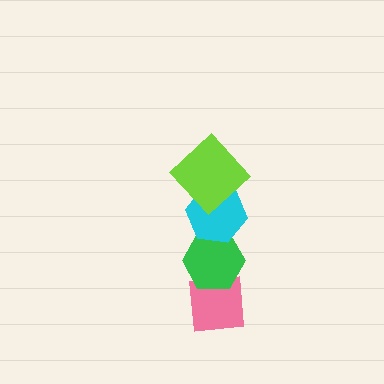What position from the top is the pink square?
The pink square is 4th from the top.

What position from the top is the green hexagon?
The green hexagon is 3rd from the top.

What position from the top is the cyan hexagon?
The cyan hexagon is 2nd from the top.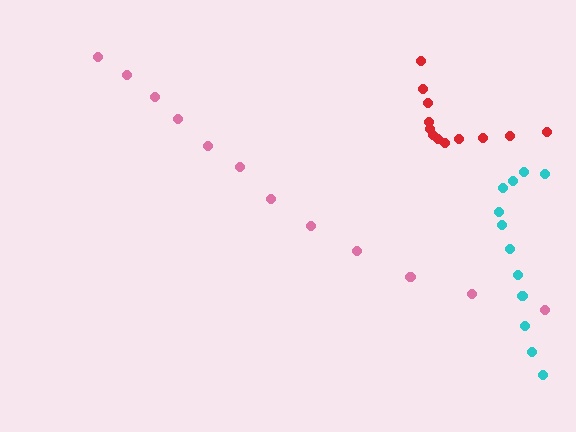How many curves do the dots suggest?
There are 3 distinct paths.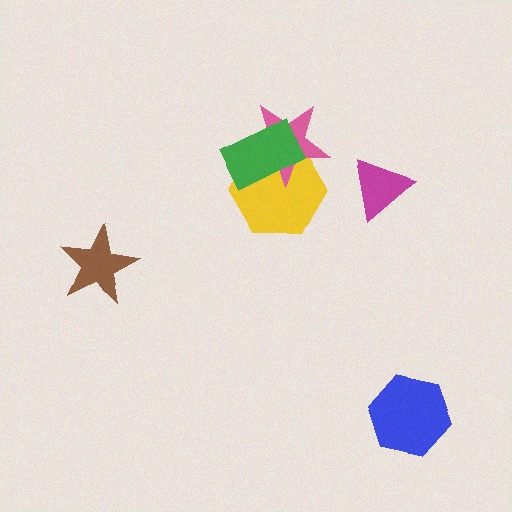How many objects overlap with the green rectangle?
2 objects overlap with the green rectangle.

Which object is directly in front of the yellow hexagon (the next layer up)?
The pink star is directly in front of the yellow hexagon.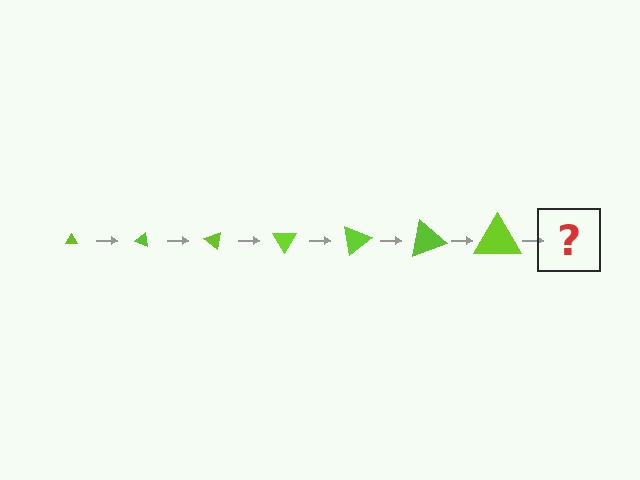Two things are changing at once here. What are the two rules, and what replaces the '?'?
The two rules are that the triangle grows larger each step and it rotates 20 degrees each step. The '?' should be a triangle, larger than the previous one and rotated 140 degrees from the start.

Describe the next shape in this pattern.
It should be a triangle, larger than the previous one and rotated 140 degrees from the start.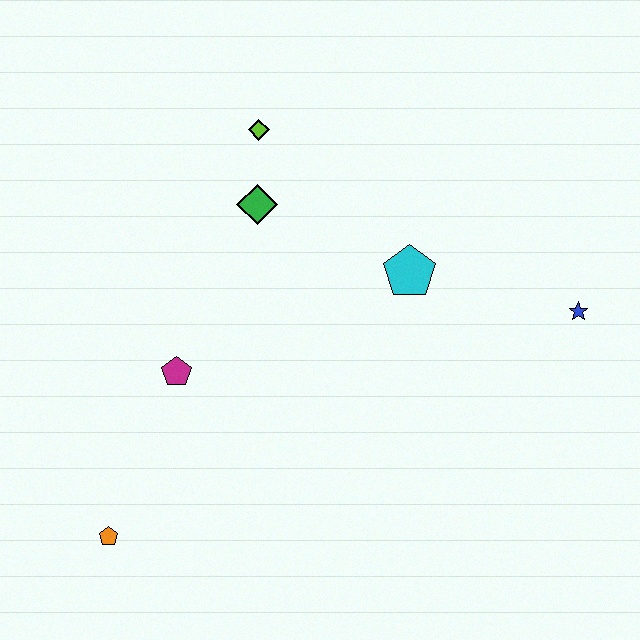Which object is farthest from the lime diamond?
The orange pentagon is farthest from the lime diamond.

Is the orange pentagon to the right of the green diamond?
No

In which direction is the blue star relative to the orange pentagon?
The blue star is to the right of the orange pentagon.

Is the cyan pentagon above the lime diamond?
No